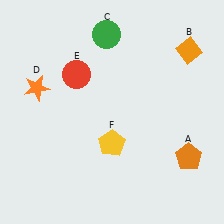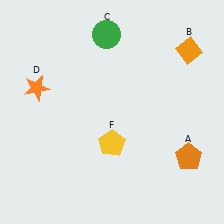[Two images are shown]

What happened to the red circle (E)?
The red circle (E) was removed in Image 2. It was in the top-left area of Image 1.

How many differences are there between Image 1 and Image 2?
There is 1 difference between the two images.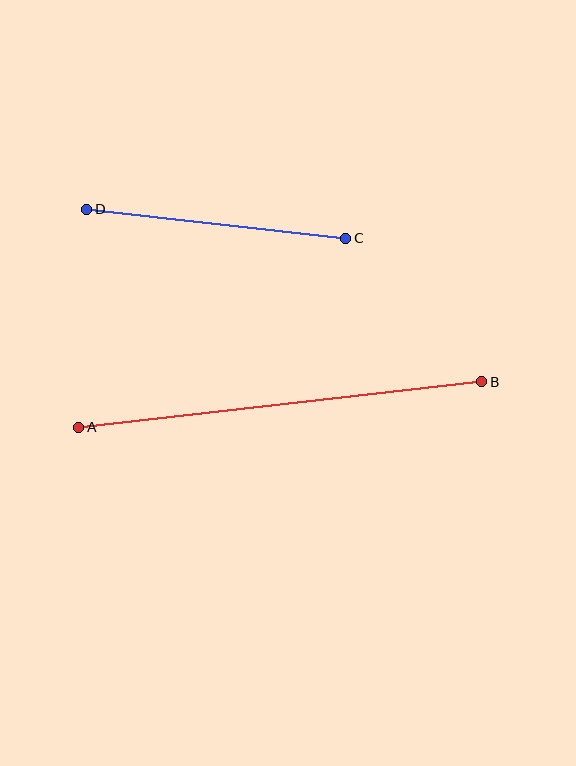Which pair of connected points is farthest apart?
Points A and B are farthest apart.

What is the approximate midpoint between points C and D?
The midpoint is at approximately (216, 224) pixels.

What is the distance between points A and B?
The distance is approximately 406 pixels.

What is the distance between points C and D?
The distance is approximately 261 pixels.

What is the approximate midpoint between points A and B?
The midpoint is at approximately (280, 405) pixels.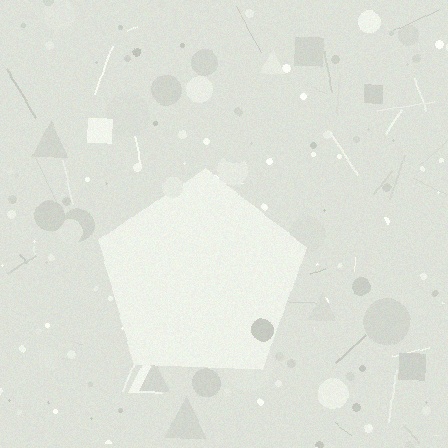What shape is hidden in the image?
A pentagon is hidden in the image.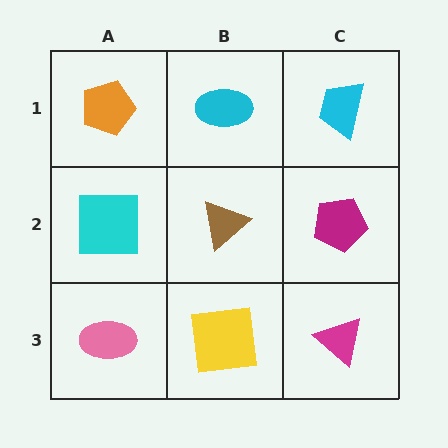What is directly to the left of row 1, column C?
A cyan ellipse.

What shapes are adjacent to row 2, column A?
An orange pentagon (row 1, column A), a pink ellipse (row 3, column A), a brown triangle (row 2, column B).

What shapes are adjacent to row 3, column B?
A brown triangle (row 2, column B), a pink ellipse (row 3, column A), a magenta triangle (row 3, column C).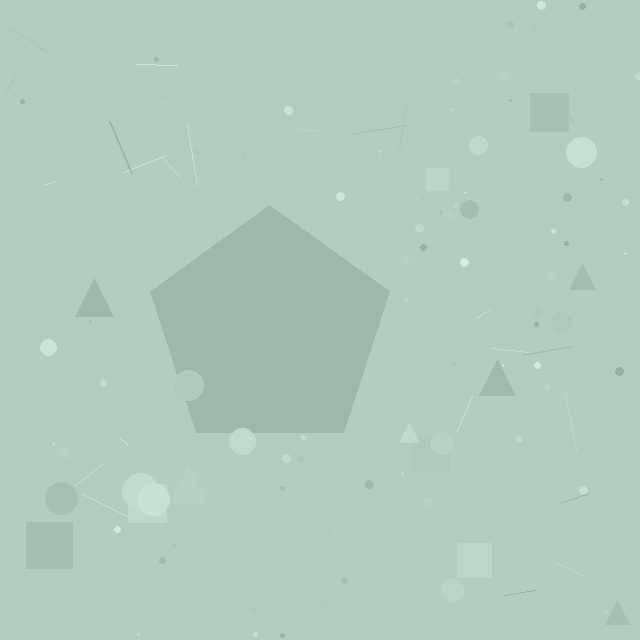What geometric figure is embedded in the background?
A pentagon is embedded in the background.